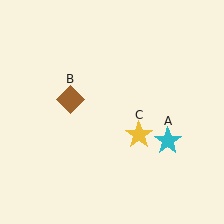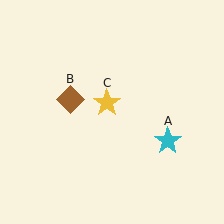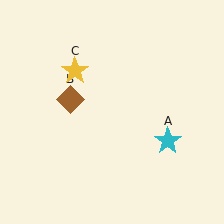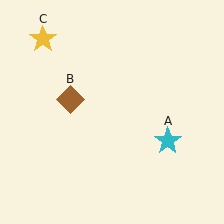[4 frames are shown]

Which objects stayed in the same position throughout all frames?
Cyan star (object A) and brown diamond (object B) remained stationary.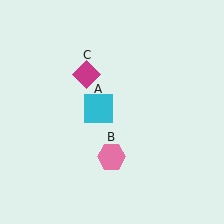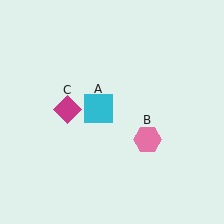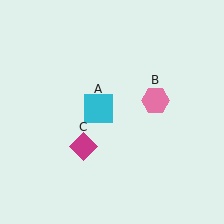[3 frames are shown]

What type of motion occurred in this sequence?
The pink hexagon (object B), magenta diamond (object C) rotated counterclockwise around the center of the scene.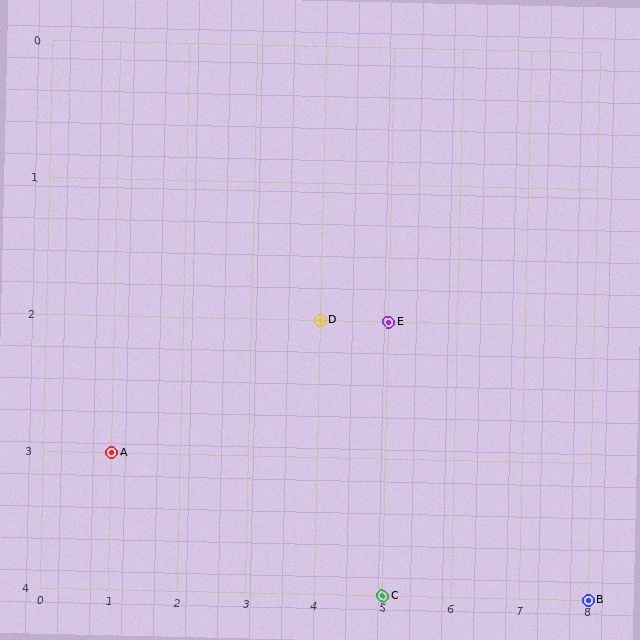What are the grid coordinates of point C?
Point C is at grid coordinates (5, 4).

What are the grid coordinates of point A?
Point A is at grid coordinates (1, 3).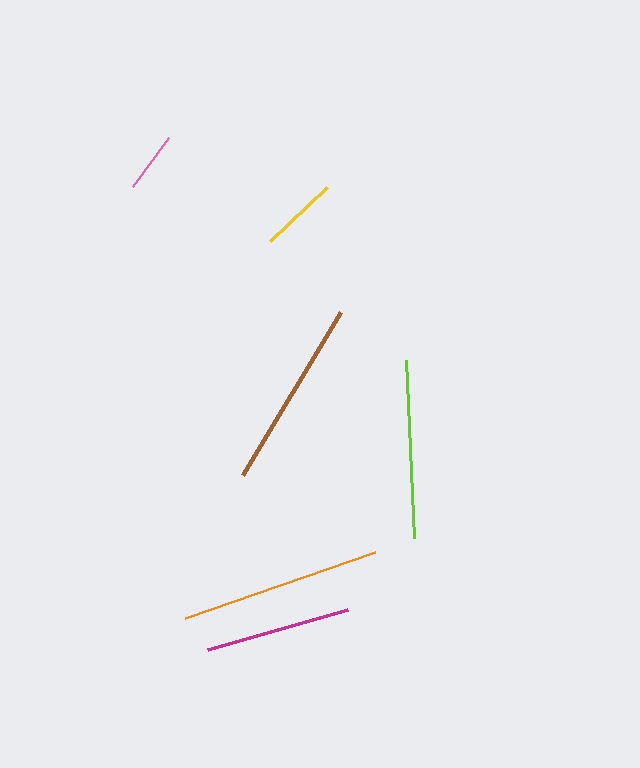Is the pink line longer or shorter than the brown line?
The brown line is longer than the pink line.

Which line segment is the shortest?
The pink line is the shortest at approximately 61 pixels.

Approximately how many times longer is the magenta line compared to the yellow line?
The magenta line is approximately 1.8 times the length of the yellow line.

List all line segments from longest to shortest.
From longest to shortest: orange, brown, lime, magenta, yellow, pink.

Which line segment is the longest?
The orange line is the longest at approximately 201 pixels.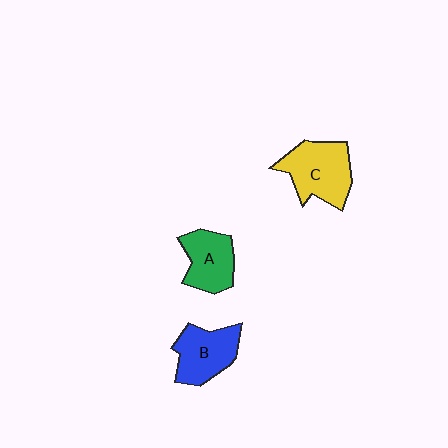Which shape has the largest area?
Shape C (yellow).